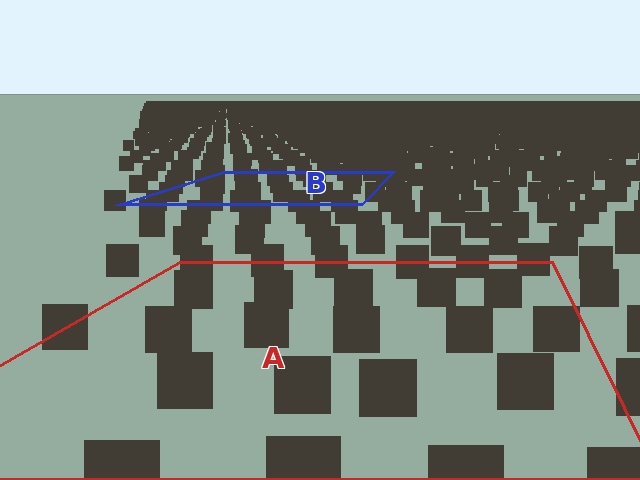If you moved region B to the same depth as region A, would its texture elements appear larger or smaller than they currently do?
They would appear larger. At a closer depth, the same texture elements are projected at a bigger on-screen size.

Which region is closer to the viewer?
Region A is closer. The texture elements there are larger and more spread out.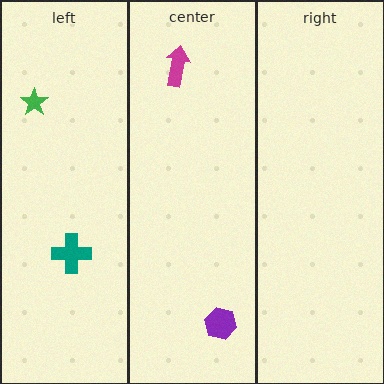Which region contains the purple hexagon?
The center region.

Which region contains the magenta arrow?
The center region.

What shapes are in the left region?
The teal cross, the green star.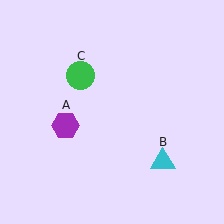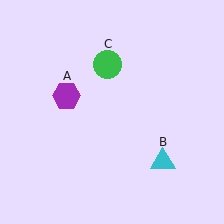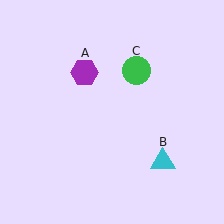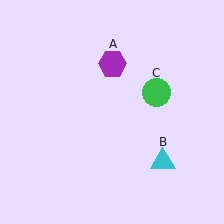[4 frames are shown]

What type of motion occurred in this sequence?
The purple hexagon (object A), green circle (object C) rotated clockwise around the center of the scene.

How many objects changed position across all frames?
2 objects changed position: purple hexagon (object A), green circle (object C).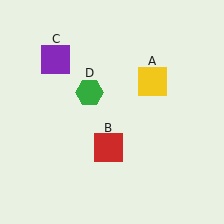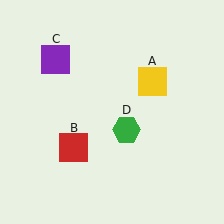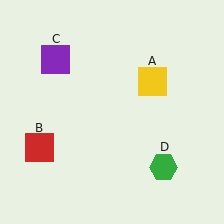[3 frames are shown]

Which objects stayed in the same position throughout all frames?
Yellow square (object A) and purple square (object C) remained stationary.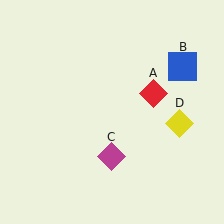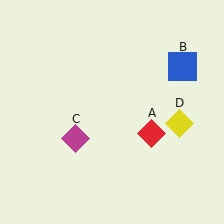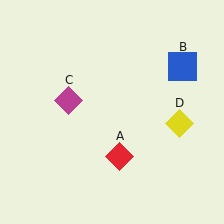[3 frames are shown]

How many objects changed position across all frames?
2 objects changed position: red diamond (object A), magenta diamond (object C).